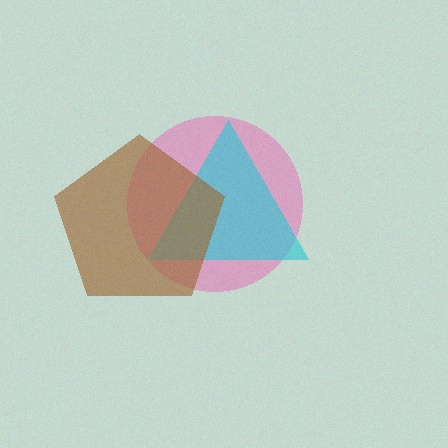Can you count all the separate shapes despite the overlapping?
Yes, there are 3 separate shapes.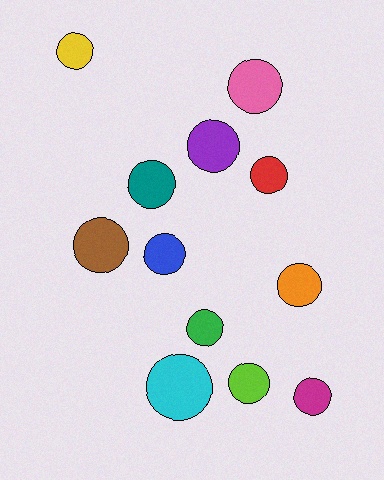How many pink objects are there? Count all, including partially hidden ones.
There is 1 pink object.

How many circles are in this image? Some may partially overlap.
There are 12 circles.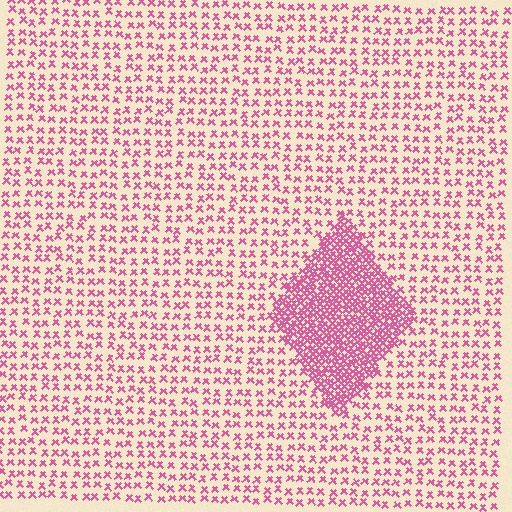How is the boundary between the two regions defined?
The boundary is defined by a change in element density (approximately 2.9x ratio). All elements are the same color, size, and shape.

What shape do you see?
I see a diamond.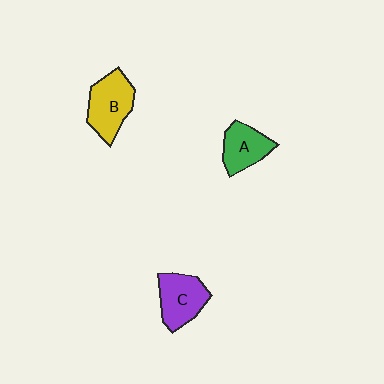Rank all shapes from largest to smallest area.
From largest to smallest: B (yellow), C (purple), A (green).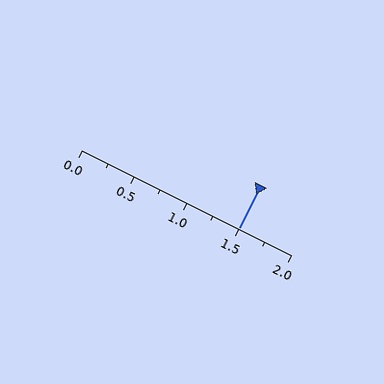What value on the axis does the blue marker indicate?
The marker indicates approximately 1.5.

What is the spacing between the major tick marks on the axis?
The major ticks are spaced 0.5 apart.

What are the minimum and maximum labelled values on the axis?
The axis runs from 0.0 to 2.0.